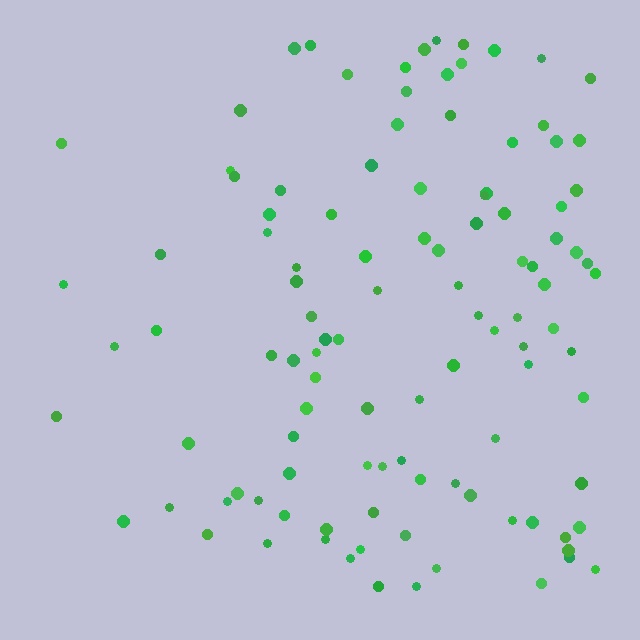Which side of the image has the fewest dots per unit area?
The left.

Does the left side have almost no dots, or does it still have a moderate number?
Still a moderate number, just noticeably fewer than the right.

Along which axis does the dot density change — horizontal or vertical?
Horizontal.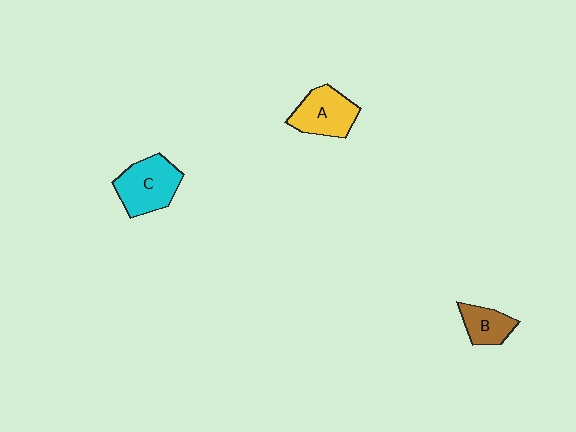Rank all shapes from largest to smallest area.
From largest to smallest: C (cyan), A (yellow), B (brown).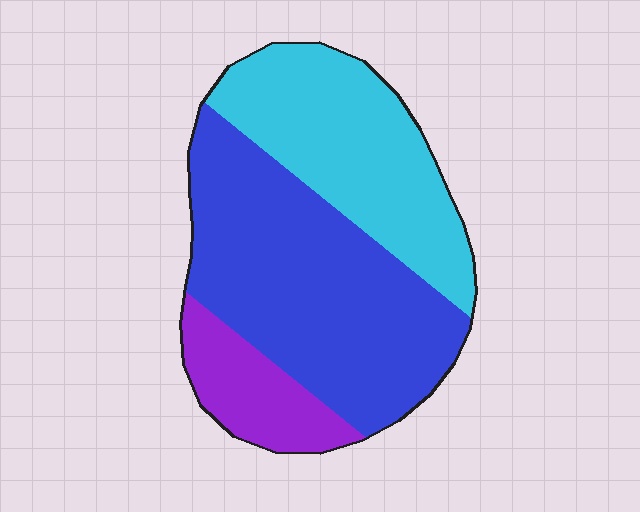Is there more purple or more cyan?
Cyan.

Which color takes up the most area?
Blue, at roughly 50%.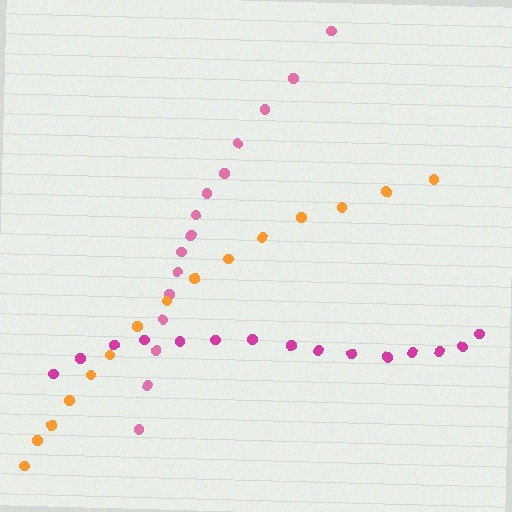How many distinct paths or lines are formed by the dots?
There are 3 distinct paths.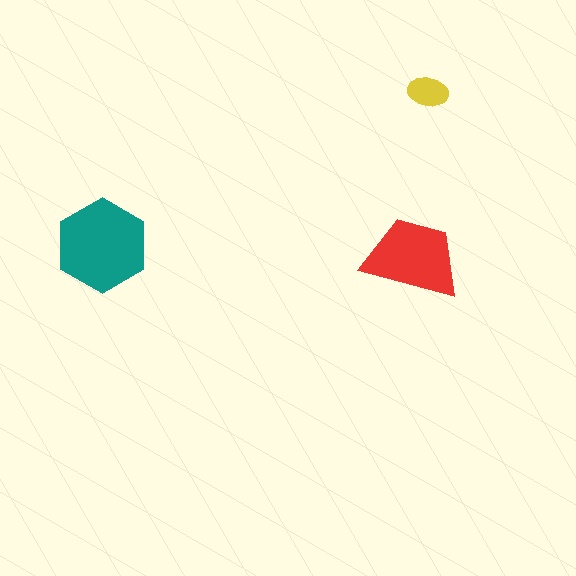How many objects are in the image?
There are 3 objects in the image.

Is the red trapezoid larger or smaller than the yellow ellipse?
Larger.